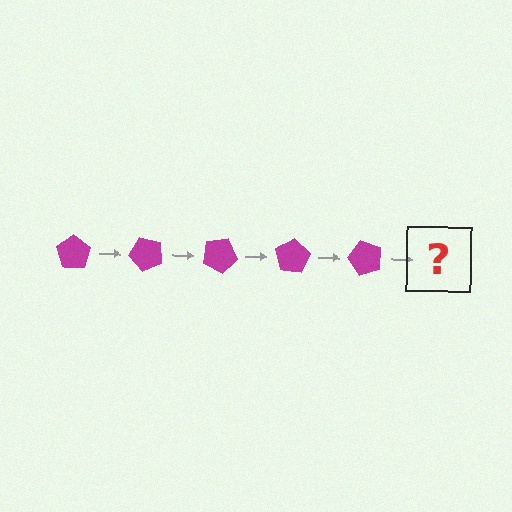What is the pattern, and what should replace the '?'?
The pattern is that the pentagon rotates 50 degrees each step. The '?' should be a magenta pentagon rotated 250 degrees.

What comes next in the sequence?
The next element should be a magenta pentagon rotated 250 degrees.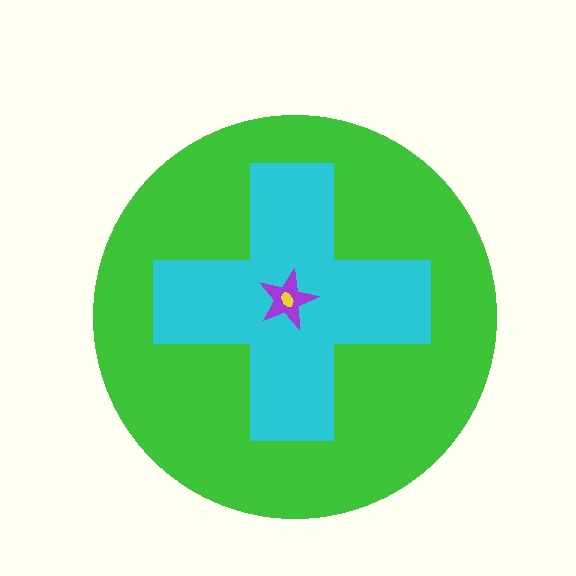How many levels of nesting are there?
4.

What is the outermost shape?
The green circle.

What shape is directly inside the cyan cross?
The purple star.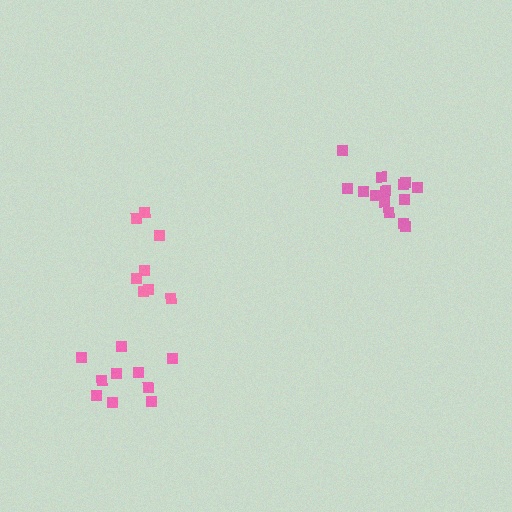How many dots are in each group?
Group 1: 14 dots, Group 2: 10 dots, Group 3: 8 dots (32 total).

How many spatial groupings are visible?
There are 3 spatial groupings.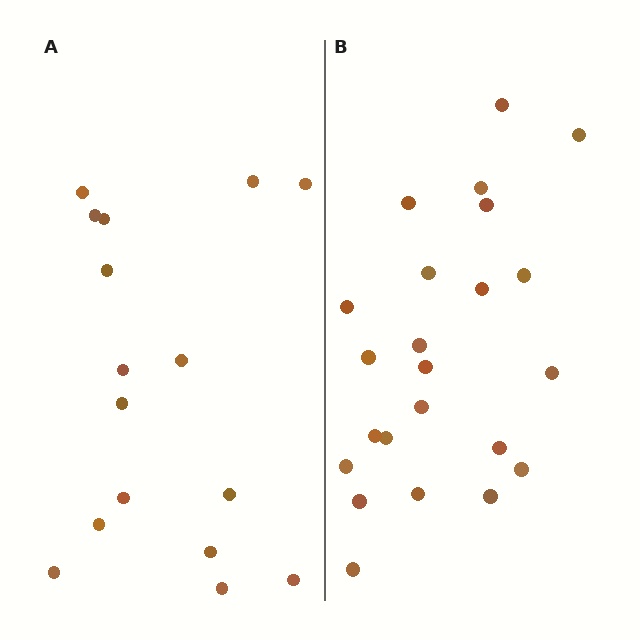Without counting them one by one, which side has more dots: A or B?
Region B (the right region) has more dots.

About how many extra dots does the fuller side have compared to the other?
Region B has roughly 8 or so more dots than region A.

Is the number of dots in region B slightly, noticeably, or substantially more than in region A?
Region B has noticeably more, but not dramatically so. The ratio is roughly 1.4 to 1.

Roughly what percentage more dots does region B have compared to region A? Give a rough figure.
About 45% more.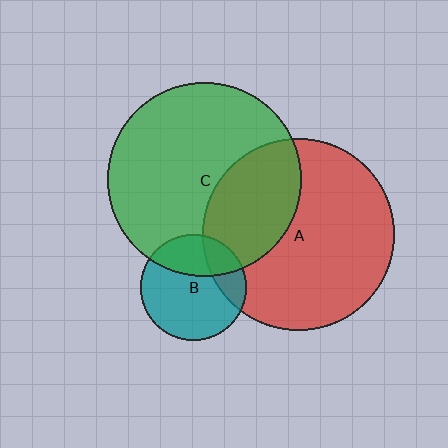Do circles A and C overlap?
Yes.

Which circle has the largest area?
Circle C (green).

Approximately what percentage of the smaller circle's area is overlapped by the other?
Approximately 30%.